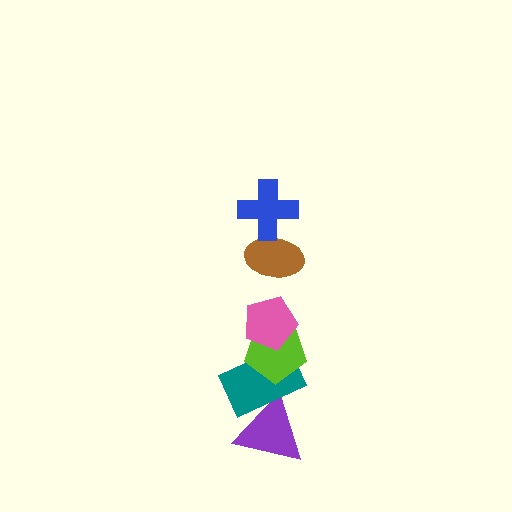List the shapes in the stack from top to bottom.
From top to bottom: the blue cross, the brown ellipse, the pink pentagon, the lime pentagon, the teal rectangle, the purple triangle.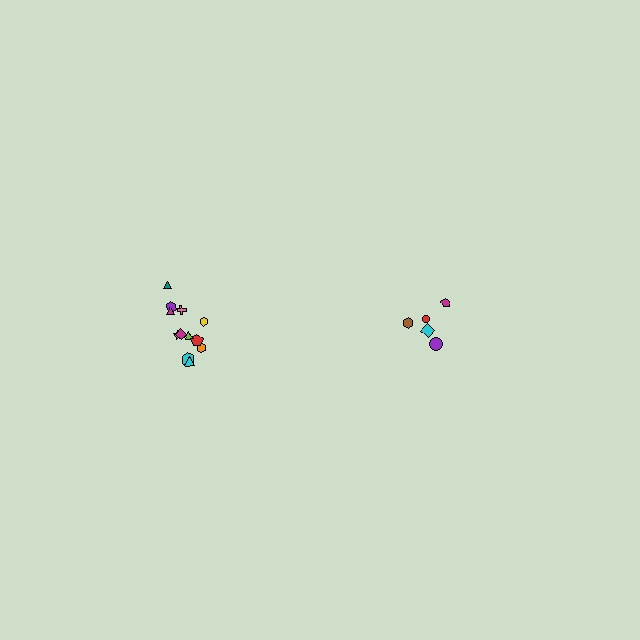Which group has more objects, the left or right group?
The left group.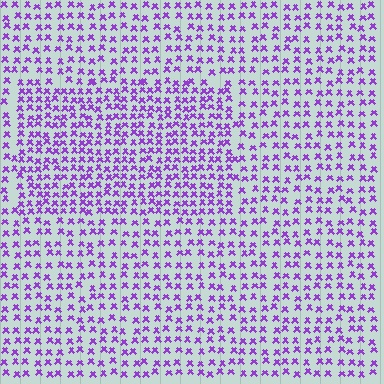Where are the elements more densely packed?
The elements are more densely packed inside the rectangle boundary.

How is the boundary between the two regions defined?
The boundary is defined by a change in element density (approximately 1.6x ratio). All elements are the same color, size, and shape.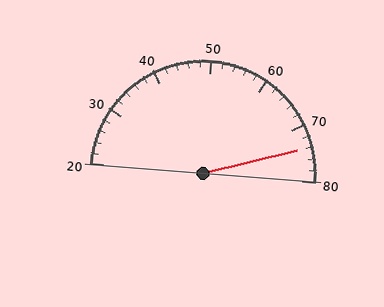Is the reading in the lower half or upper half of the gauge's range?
The reading is in the upper half of the range (20 to 80).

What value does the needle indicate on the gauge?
The needle indicates approximately 74.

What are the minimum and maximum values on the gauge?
The gauge ranges from 20 to 80.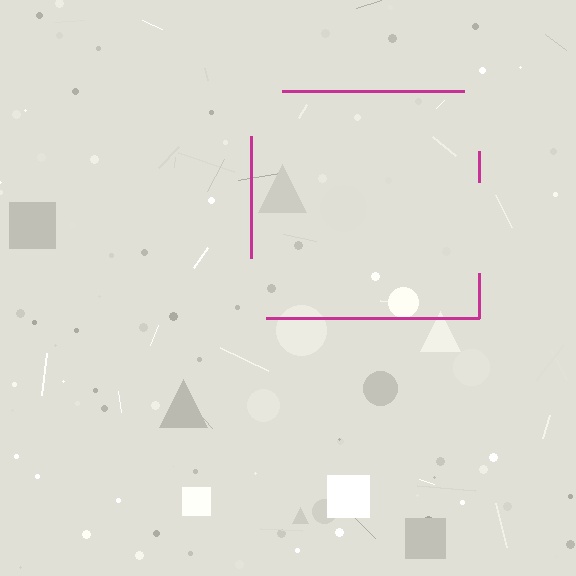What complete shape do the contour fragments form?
The contour fragments form a square.